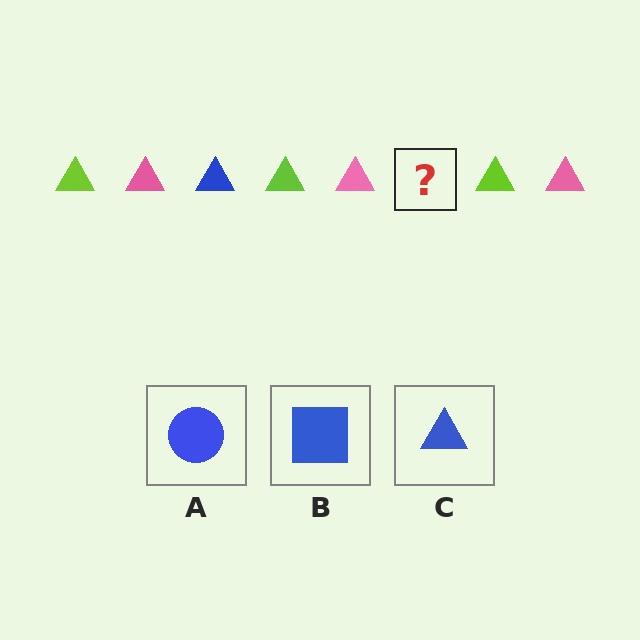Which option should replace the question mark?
Option C.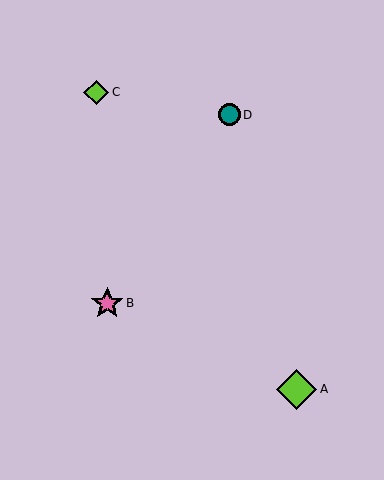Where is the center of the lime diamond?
The center of the lime diamond is at (297, 389).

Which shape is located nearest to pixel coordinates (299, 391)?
The lime diamond (labeled A) at (297, 389) is nearest to that location.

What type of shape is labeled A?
Shape A is a lime diamond.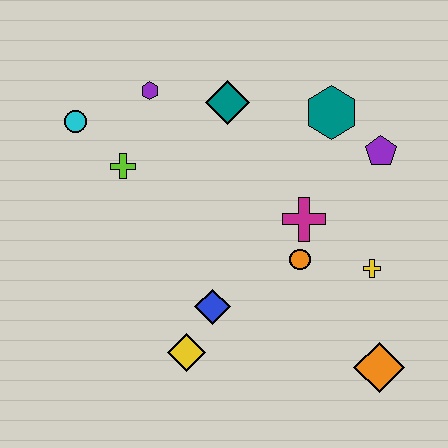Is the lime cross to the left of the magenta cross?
Yes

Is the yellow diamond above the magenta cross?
No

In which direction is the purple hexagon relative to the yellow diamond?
The purple hexagon is above the yellow diamond.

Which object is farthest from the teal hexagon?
The yellow diamond is farthest from the teal hexagon.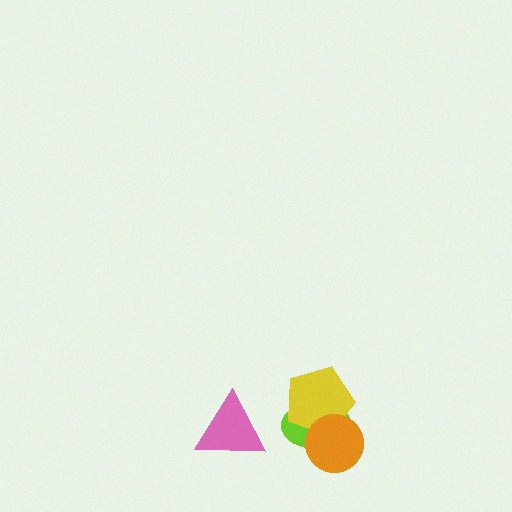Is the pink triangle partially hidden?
No, no other shape covers it.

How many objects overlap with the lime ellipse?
2 objects overlap with the lime ellipse.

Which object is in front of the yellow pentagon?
The orange circle is in front of the yellow pentagon.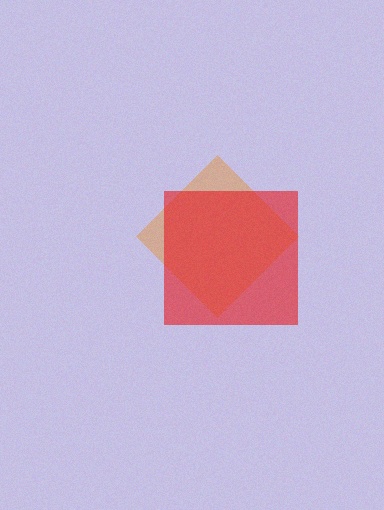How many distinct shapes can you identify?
There are 2 distinct shapes: an orange diamond, a red square.